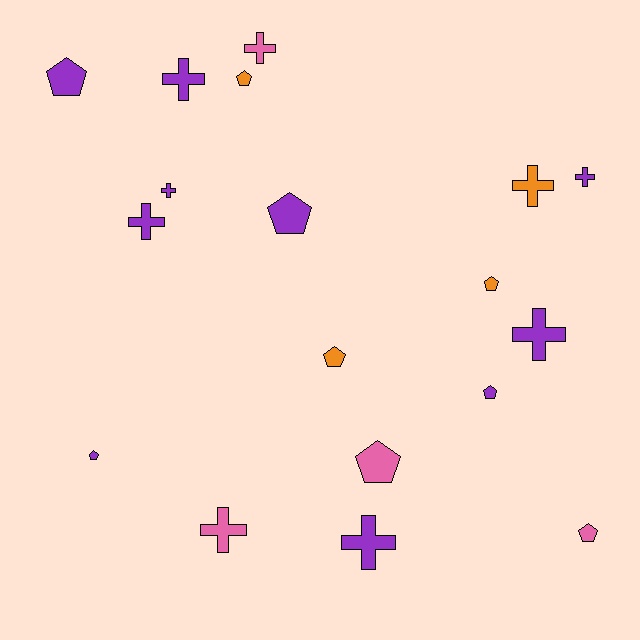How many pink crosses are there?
There are 2 pink crosses.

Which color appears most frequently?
Purple, with 10 objects.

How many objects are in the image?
There are 18 objects.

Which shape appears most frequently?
Pentagon, with 9 objects.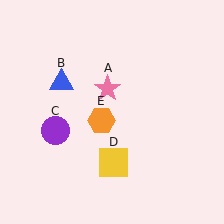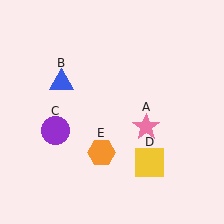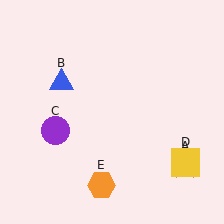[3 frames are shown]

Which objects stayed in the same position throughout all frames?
Blue triangle (object B) and purple circle (object C) remained stationary.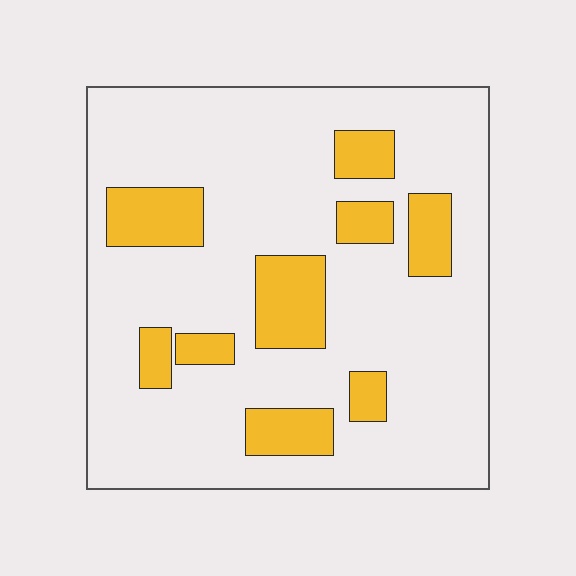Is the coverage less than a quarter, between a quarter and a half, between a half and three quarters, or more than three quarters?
Less than a quarter.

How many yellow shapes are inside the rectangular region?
9.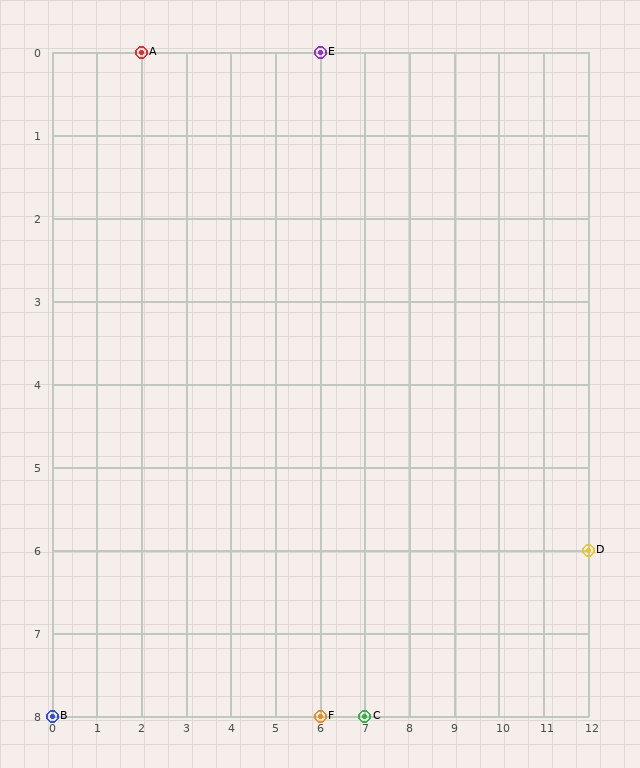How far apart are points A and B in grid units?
Points A and B are 2 columns and 8 rows apart (about 8.2 grid units diagonally).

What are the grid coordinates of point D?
Point D is at grid coordinates (12, 6).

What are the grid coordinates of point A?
Point A is at grid coordinates (2, 0).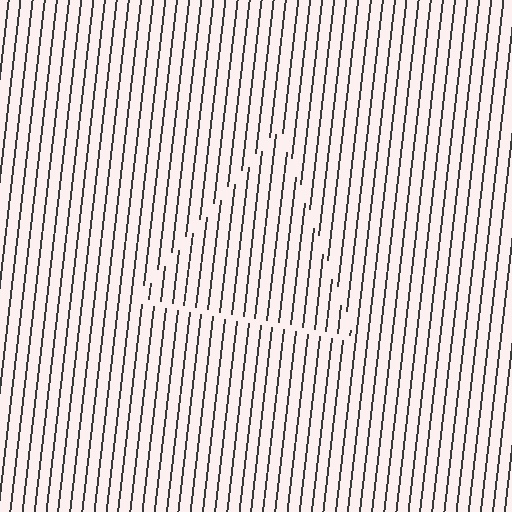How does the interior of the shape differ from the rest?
The interior of the shape contains the same grating, shifted by half a period — the contour is defined by the phase discontinuity where line-ends from the inner and outer gratings abut.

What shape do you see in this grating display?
An illusory triangle. The interior of the shape contains the same grating, shifted by half a period — the contour is defined by the phase discontinuity where line-ends from the inner and outer gratings abut.